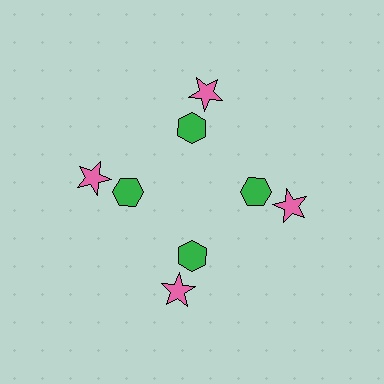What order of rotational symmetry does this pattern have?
This pattern has 4-fold rotational symmetry.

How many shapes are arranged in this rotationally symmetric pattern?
There are 8 shapes, arranged in 4 groups of 2.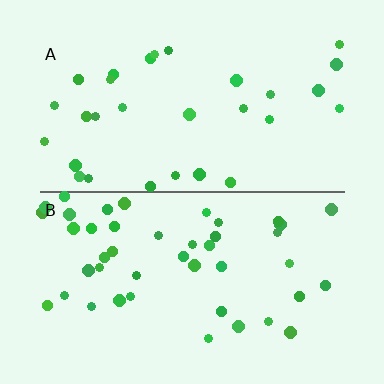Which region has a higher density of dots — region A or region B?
B (the bottom).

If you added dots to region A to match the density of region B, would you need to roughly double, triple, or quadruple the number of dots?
Approximately double.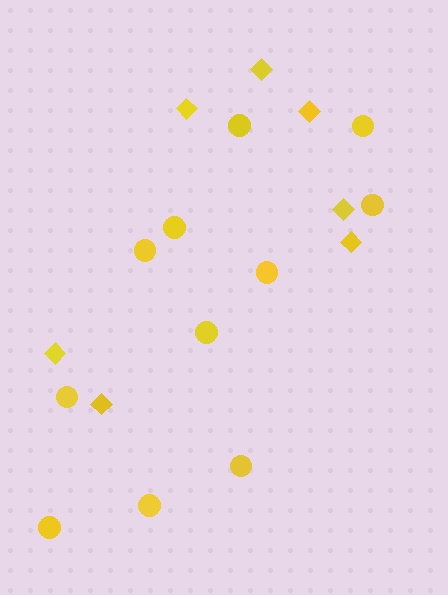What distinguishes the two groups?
There are 2 groups: one group of diamonds (7) and one group of circles (11).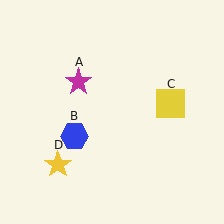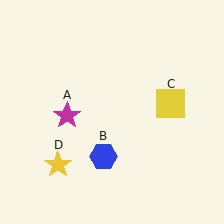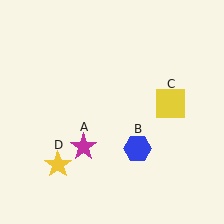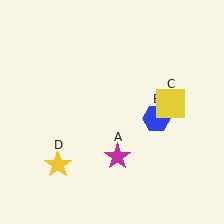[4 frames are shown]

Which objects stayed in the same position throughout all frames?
Yellow square (object C) and yellow star (object D) remained stationary.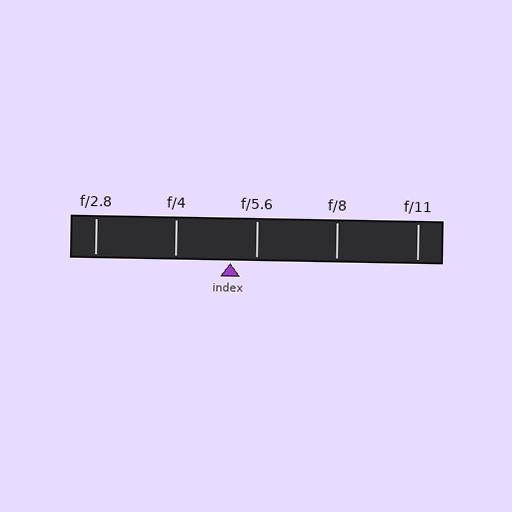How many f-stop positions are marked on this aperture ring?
There are 5 f-stop positions marked.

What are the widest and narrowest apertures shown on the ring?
The widest aperture shown is f/2.8 and the narrowest is f/11.